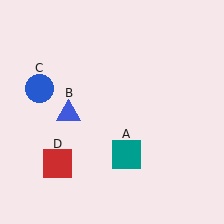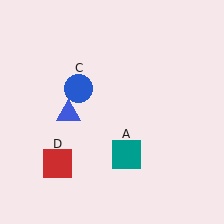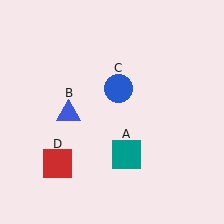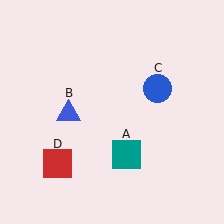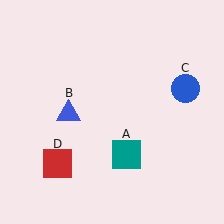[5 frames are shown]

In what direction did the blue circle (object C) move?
The blue circle (object C) moved right.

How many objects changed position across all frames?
1 object changed position: blue circle (object C).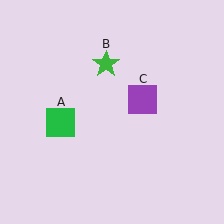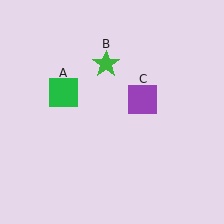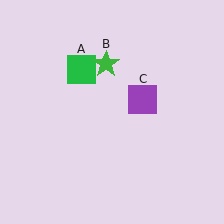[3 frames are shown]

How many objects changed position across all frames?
1 object changed position: green square (object A).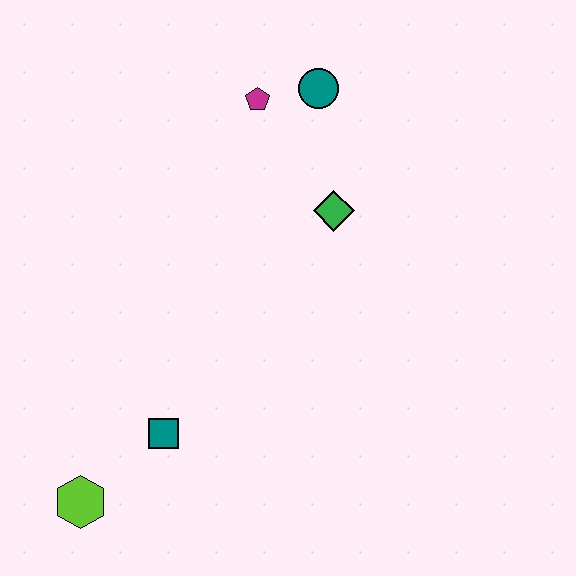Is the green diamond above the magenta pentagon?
No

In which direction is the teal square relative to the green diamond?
The teal square is below the green diamond.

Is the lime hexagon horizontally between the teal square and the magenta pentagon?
No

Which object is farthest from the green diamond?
The lime hexagon is farthest from the green diamond.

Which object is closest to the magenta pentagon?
The teal circle is closest to the magenta pentagon.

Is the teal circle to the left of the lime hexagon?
No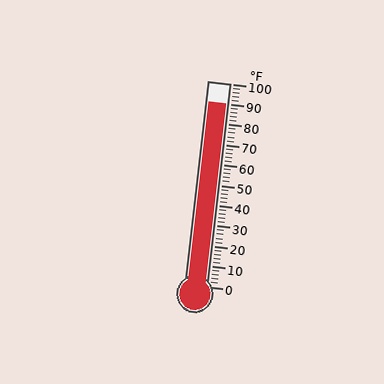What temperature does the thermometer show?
The thermometer shows approximately 90°F.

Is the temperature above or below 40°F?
The temperature is above 40°F.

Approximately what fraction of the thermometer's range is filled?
The thermometer is filled to approximately 90% of its range.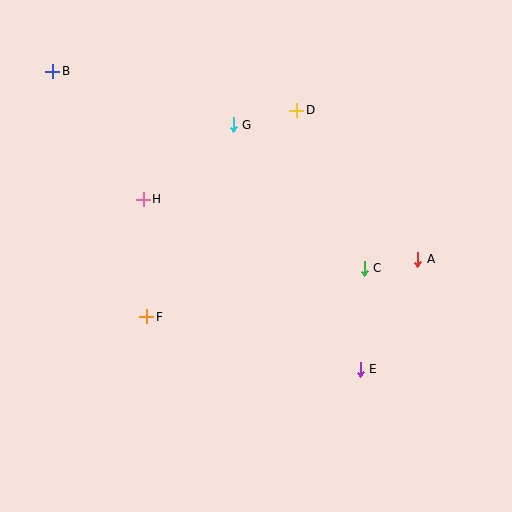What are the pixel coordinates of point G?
Point G is at (233, 125).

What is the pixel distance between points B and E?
The distance between B and E is 428 pixels.